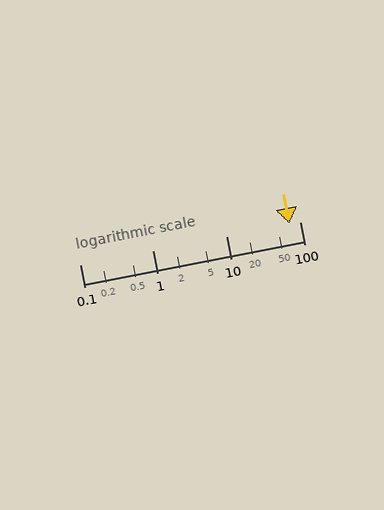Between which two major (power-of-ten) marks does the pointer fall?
The pointer is between 10 and 100.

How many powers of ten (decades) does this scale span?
The scale spans 3 decades, from 0.1 to 100.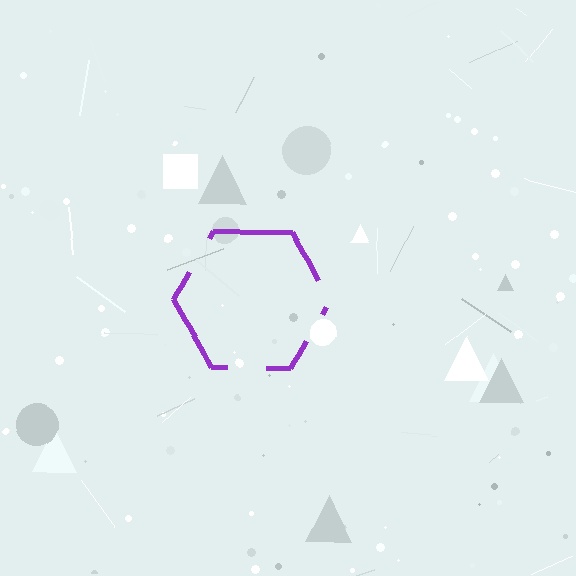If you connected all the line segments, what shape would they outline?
They would outline a hexagon.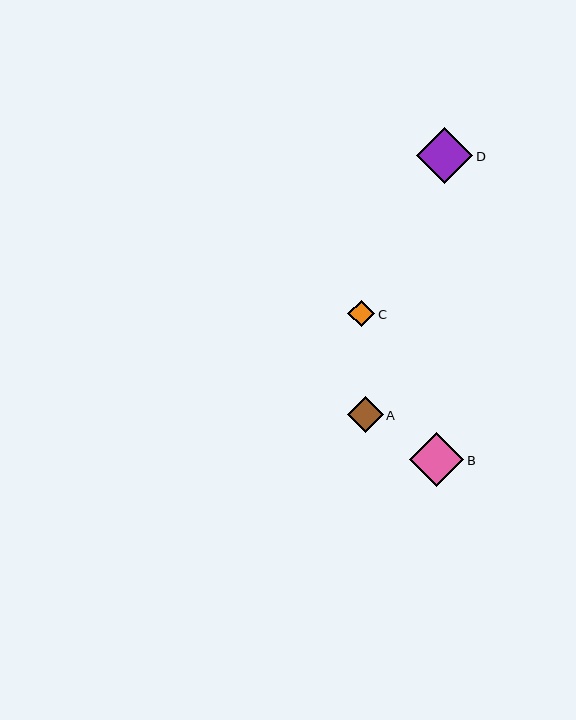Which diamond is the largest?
Diamond D is the largest with a size of approximately 57 pixels.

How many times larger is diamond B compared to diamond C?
Diamond B is approximately 2.0 times the size of diamond C.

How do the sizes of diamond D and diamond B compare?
Diamond D and diamond B are approximately the same size.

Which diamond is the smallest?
Diamond C is the smallest with a size of approximately 27 pixels.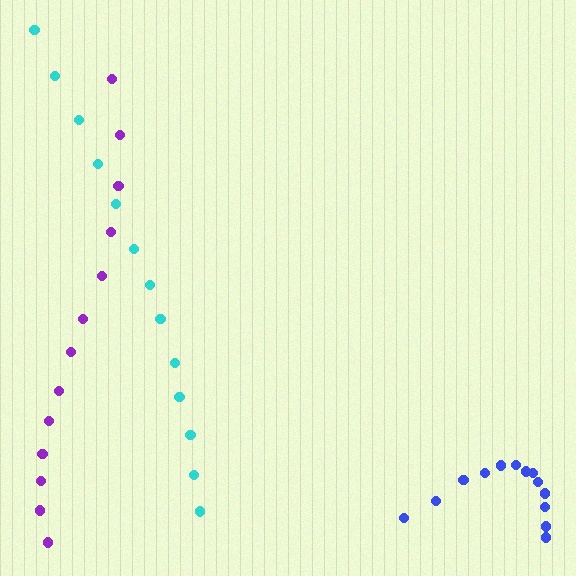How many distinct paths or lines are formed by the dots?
There are 3 distinct paths.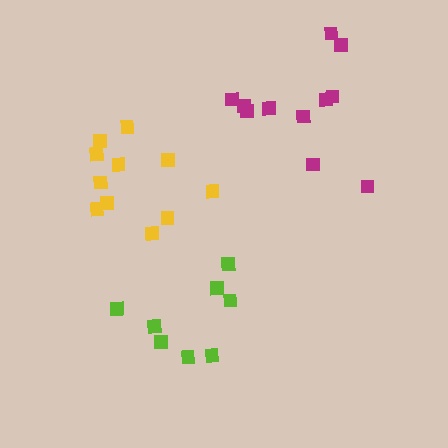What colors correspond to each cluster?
The clusters are colored: magenta, yellow, lime.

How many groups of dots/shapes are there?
There are 3 groups.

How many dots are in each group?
Group 1: 11 dots, Group 2: 11 dots, Group 3: 8 dots (30 total).